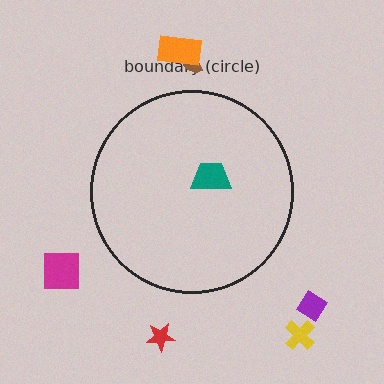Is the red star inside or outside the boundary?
Outside.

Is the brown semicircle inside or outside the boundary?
Outside.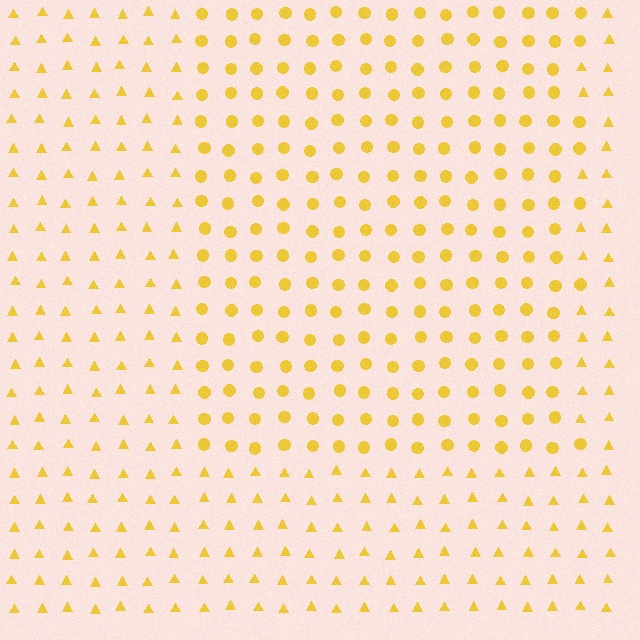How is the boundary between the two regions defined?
The boundary is defined by a change in element shape: circles inside vs. triangles outside. All elements share the same color and spacing.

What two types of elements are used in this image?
The image uses circles inside the rectangle region and triangles outside it.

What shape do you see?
I see a rectangle.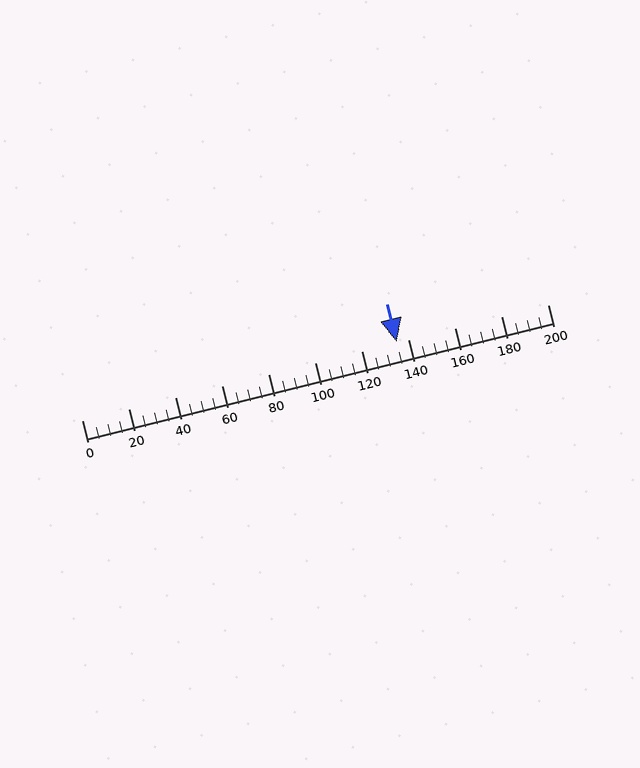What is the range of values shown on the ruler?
The ruler shows values from 0 to 200.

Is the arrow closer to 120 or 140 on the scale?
The arrow is closer to 140.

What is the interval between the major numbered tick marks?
The major tick marks are spaced 20 units apart.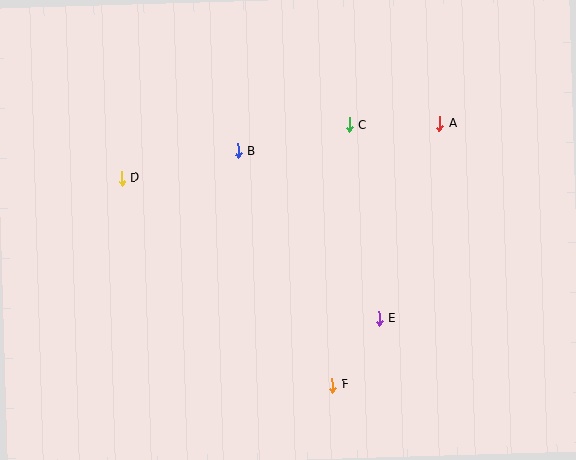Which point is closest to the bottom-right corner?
Point E is closest to the bottom-right corner.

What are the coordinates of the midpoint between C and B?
The midpoint between C and B is at (294, 138).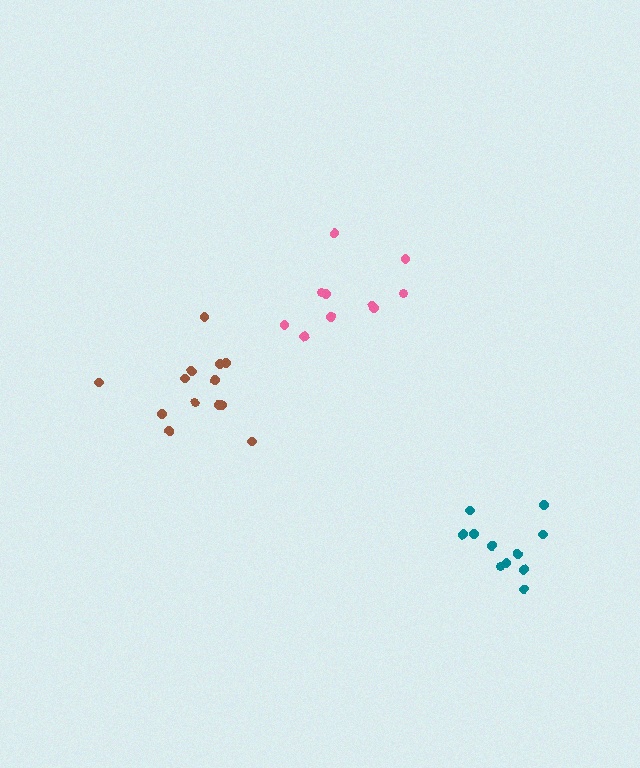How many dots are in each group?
Group 1: 10 dots, Group 2: 13 dots, Group 3: 11 dots (34 total).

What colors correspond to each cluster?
The clusters are colored: pink, brown, teal.